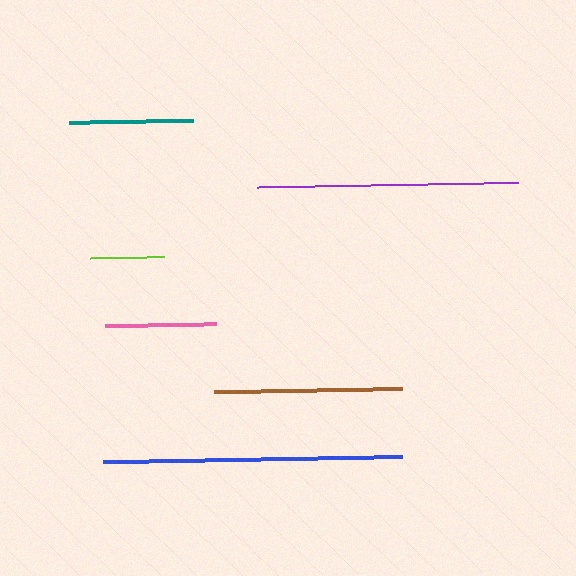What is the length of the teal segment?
The teal segment is approximately 124 pixels long.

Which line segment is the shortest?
The lime line is the shortest at approximately 74 pixels.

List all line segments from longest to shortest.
From longest to shortest: blue, purple, brown, teal, pink, lime.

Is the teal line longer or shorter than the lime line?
The teal line is longer than the lime line.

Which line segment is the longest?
The blue line is the longest at approximately 299 pixels.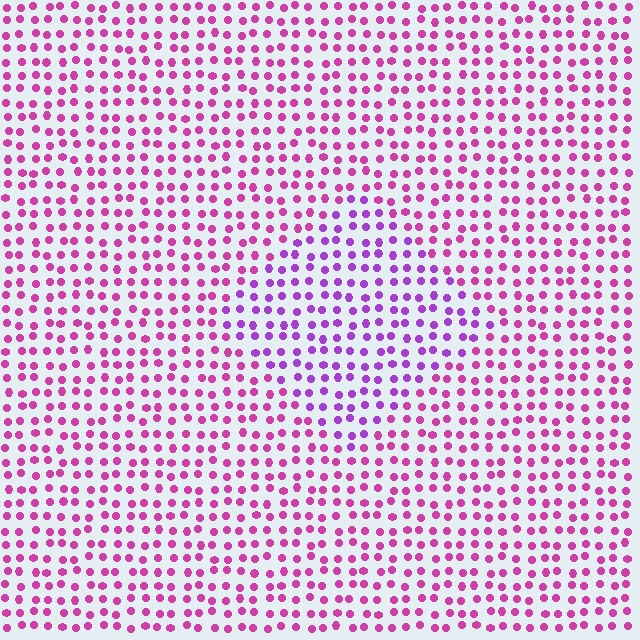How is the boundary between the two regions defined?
The boundary is defined purely by a slight shift in hue (about 34 degrees). Spacing, size, and orientation are identical on both sides.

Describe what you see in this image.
The image is filled with small magenta elements in a uniform arrangement. A diamond-shaped region is visible where the elements are tinted to a slightly different hue, forming a subtle color boundary.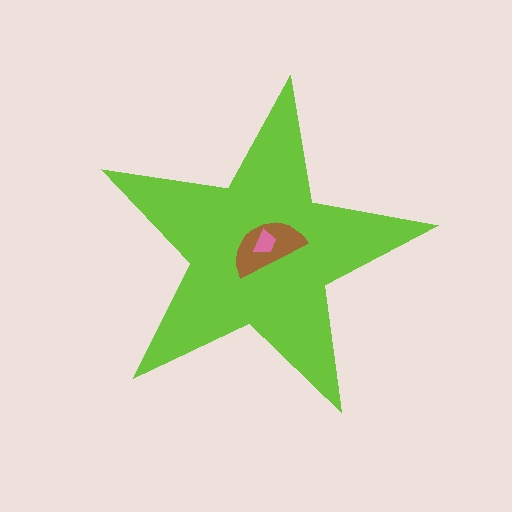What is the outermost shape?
The lime star.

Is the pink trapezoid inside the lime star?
Yes.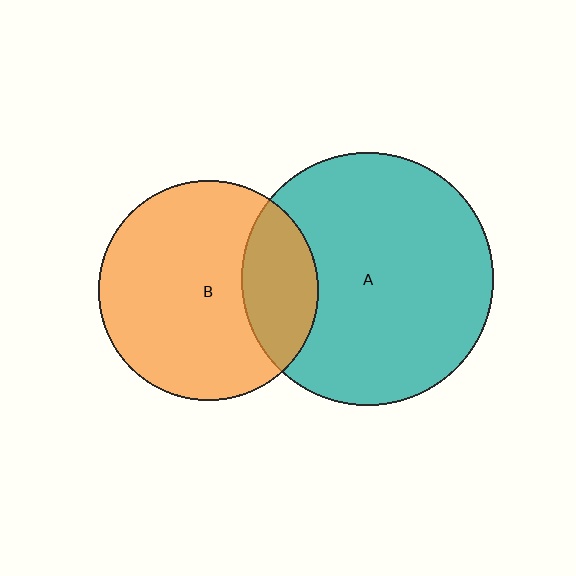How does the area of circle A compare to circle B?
Approximately 1.3 times.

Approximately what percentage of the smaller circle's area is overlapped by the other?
Approximately 25%.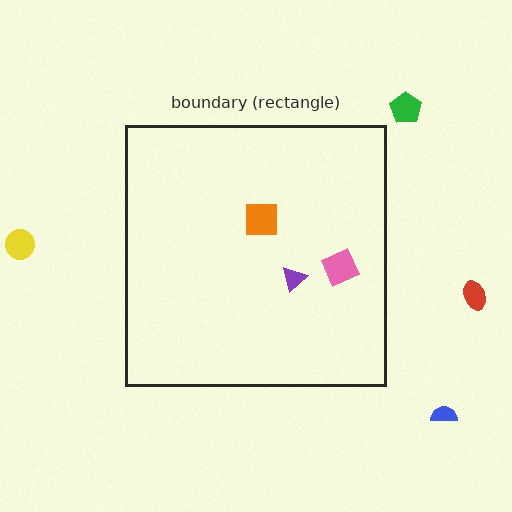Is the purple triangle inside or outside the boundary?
Inside.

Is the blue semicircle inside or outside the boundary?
Outside.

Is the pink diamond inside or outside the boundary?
Inside.